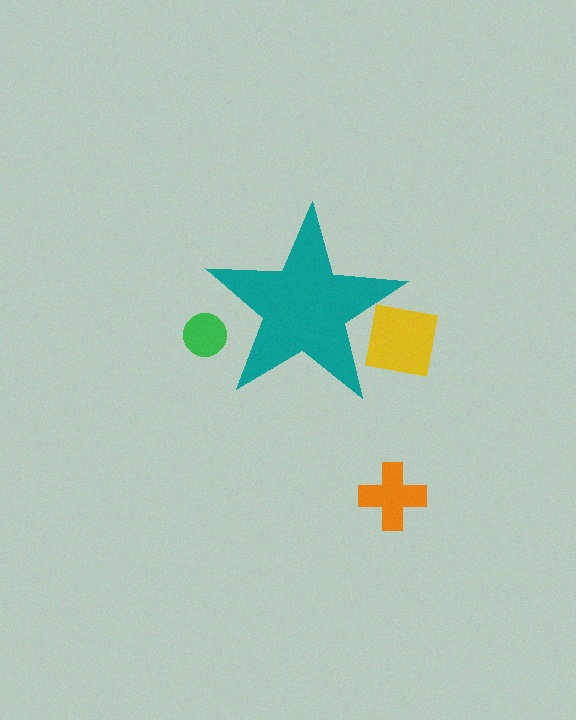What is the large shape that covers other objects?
A teal star.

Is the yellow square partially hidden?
Yes, the yellow square is partially hidden behind the teal star.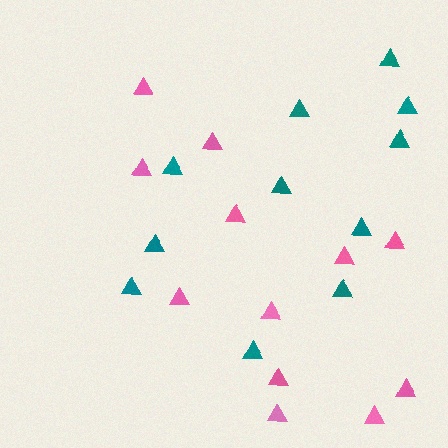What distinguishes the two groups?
There are 2 groups: one group of pink triangles (12) and one group of teal triangles (11).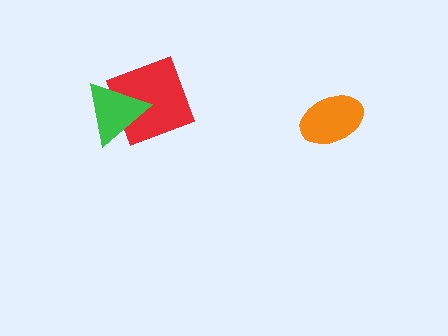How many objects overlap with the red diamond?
1 object overlaps with the red diamond.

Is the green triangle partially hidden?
No, no other shape covers it.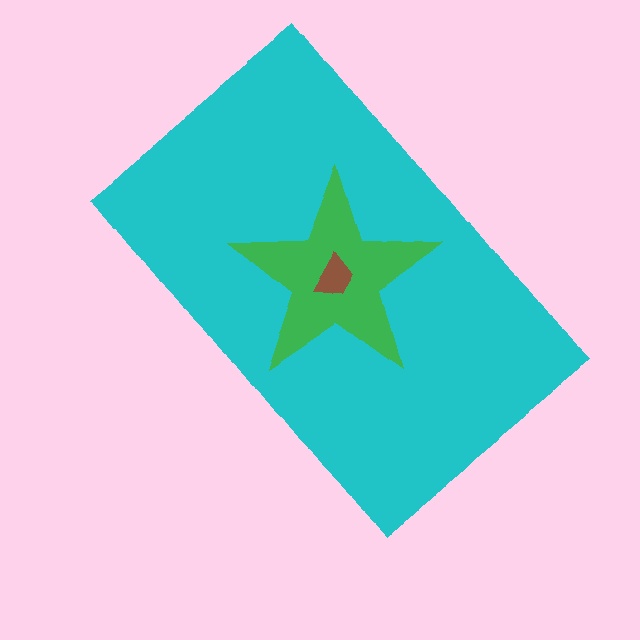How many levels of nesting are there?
3.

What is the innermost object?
The brown trapezoid.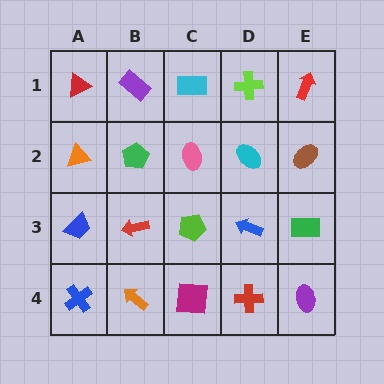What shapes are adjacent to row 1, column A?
An orange triangle (row 2, column A), a purple rectangle (row 1, column B).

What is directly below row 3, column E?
A purple ellipse.